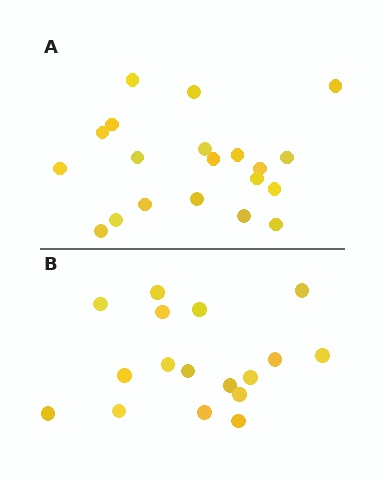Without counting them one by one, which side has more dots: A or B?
Region A (the top region) has more dots.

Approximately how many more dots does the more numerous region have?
Region A has just a few more — roughly 2 or 3 more dots than region B.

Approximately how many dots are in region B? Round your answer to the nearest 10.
About 20 dots. (The exact count is 17, which rounds to 20.)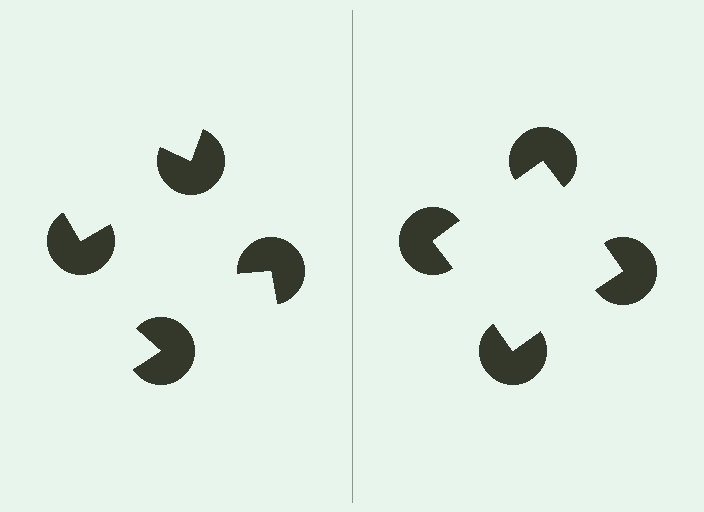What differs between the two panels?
The pac-man discs are positioned identically on both sides; only the wedge orientations differ. On the right they align to a square; on the left they are misaligned.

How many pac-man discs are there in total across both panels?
8 — 4 on each side.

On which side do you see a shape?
An illusory square appears on the right side. On the left side the wedge cuts are rotated, so no coherent shape forms.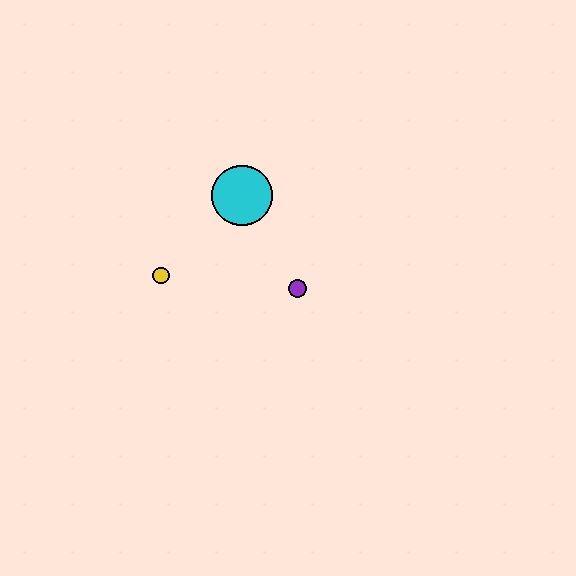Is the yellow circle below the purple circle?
No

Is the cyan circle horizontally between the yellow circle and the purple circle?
Yes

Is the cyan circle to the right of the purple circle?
No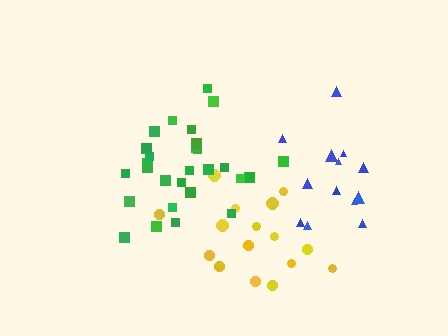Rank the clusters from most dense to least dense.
green, yellow, blue.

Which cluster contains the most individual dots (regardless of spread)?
Green (28).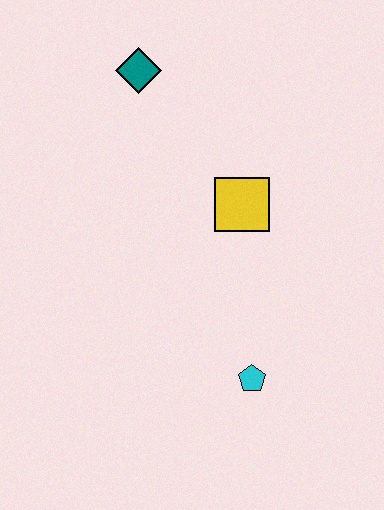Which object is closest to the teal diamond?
The yellow square is closest to the teal diamond.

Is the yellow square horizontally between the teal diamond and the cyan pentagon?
Yes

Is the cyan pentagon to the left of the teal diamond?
No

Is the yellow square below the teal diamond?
Yes